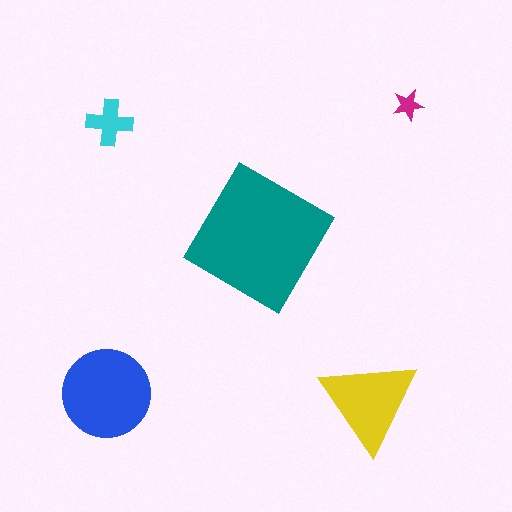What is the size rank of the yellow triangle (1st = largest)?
3rd.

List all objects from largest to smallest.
The teal diamond, the blue circle, the yellow triangle, the cyan cross, the magenta star.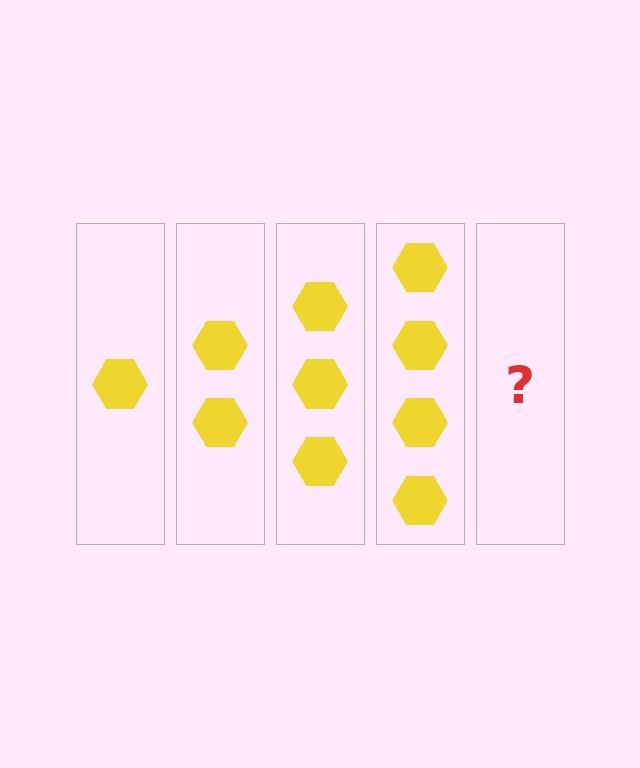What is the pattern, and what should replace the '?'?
The pattern is that each step adds one more hexagon. The '?' should be 5 hexagons.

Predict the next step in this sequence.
The next step is 5 hexagons.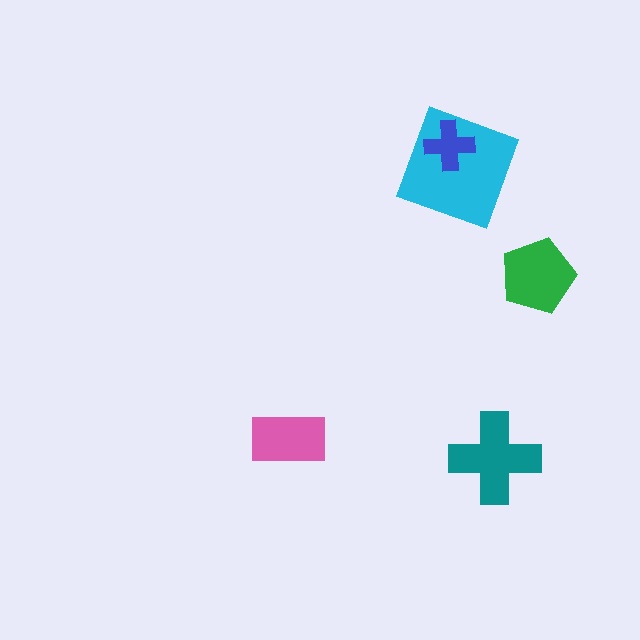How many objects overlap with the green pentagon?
0 objects overlap with the green pentagon.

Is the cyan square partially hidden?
Yes, it is partially covered by another shape.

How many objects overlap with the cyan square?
1 object overlaps with the cyan square.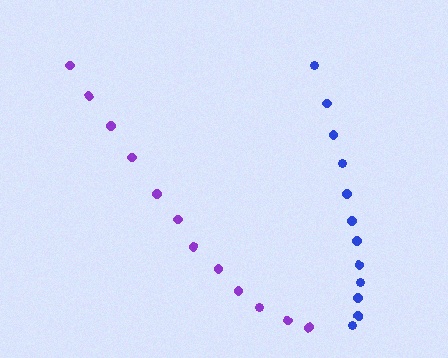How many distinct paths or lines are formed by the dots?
There are 2 distinct paths.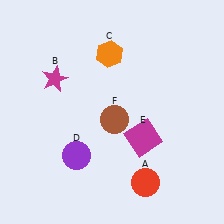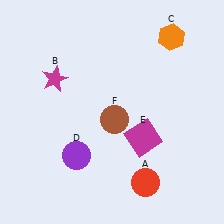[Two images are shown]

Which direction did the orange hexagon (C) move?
The orange hexagon (C) moved right.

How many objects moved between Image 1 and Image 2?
1 object moved between the two images.